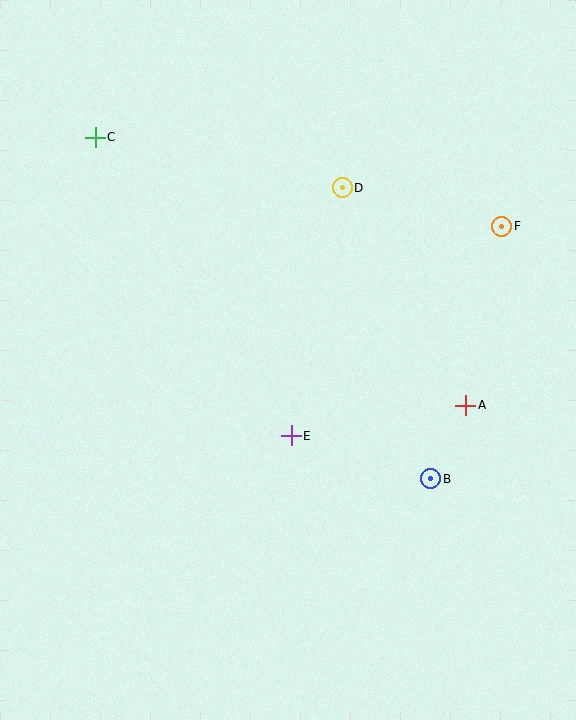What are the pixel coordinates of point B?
Point B is at (431, 479).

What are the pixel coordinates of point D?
Point D is at (342, 188).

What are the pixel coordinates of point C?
Point C is at (95, 137).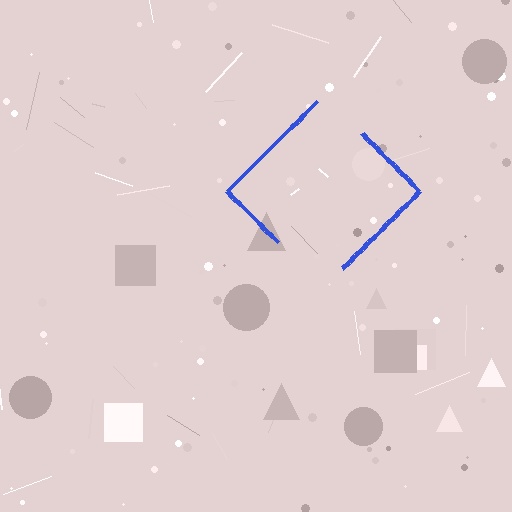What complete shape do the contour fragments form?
The contour fragments form a diamond.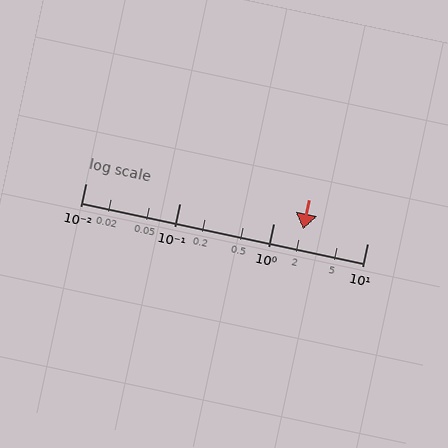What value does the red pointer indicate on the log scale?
The pointer indicates approximately 2.1.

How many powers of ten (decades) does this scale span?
The scale spans 3 decades, from 0.01 to 10.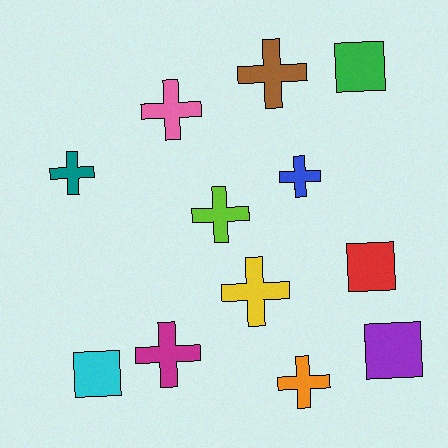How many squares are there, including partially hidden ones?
There are 4 squares.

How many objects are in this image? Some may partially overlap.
There are 12 objects.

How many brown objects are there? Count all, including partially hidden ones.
There is 1 brown object.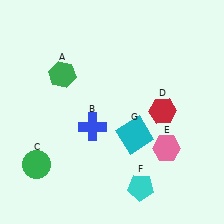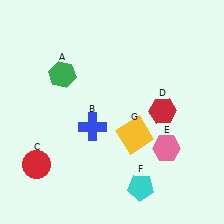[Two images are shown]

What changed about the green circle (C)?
In Image 1, C is green. In Image 2, it changed to red.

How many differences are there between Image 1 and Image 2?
There are 2 differences between the two images.